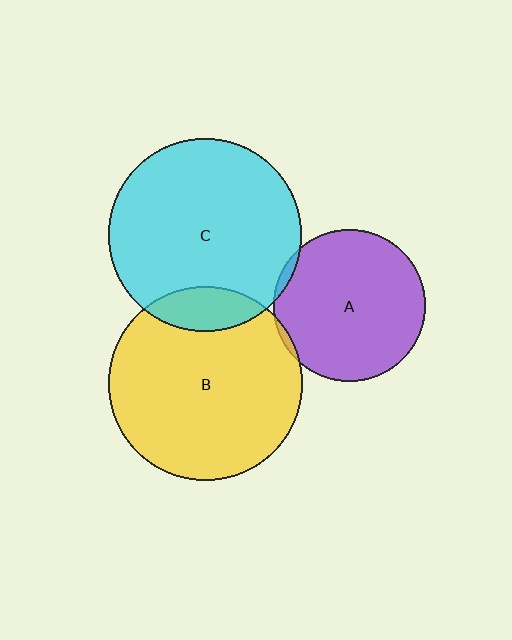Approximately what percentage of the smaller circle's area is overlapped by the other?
Approximately 5%.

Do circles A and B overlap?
Yes.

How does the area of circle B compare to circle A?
Approximately 1.6 times.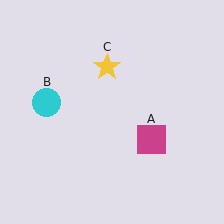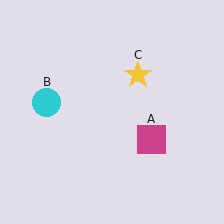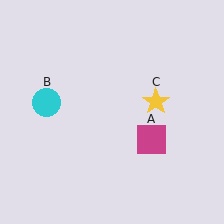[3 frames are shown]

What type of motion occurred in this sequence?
The yellow star (object C) rotated clockwise around the center of the scene.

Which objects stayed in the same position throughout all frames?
Magenta square (object A) and cyan circle (object B) remained stationary.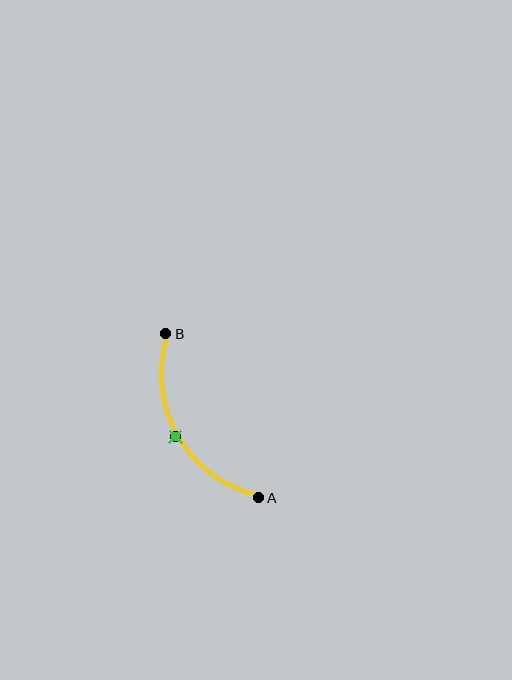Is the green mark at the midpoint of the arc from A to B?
Yes. The green mark lies on the arc at equal arc-length from both A and B — it is the arc midpoint.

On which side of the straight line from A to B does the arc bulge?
The arc bulges to the left of the straight line connecting A and B.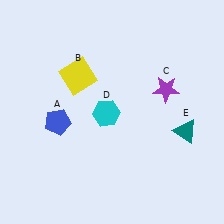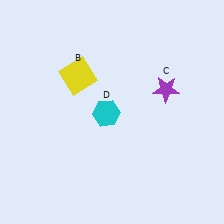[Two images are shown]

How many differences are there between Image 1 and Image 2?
There are 2 differences between the two images.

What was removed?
The teal triangle (E), the blue pentagon (A) were removed in Image 2.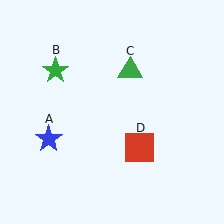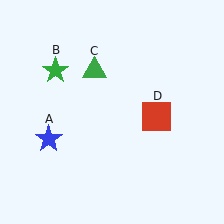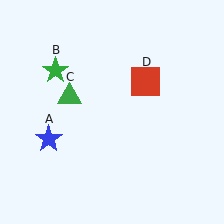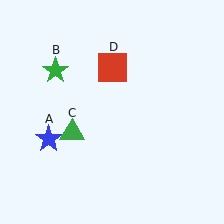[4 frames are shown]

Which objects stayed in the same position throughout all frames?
Blue star (object A) and green star (object B) remained stationary.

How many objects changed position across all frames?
2 objects changed position: green triangle (object C), red square (object D).